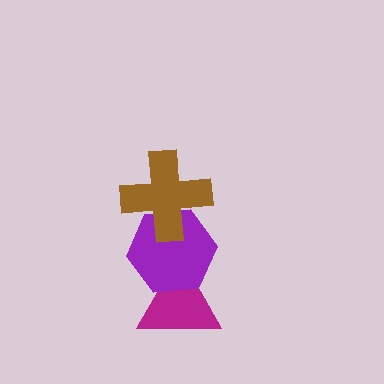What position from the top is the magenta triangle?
The magenta triangle is 3rd from the top.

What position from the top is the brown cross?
The brown cross is 1st from the top.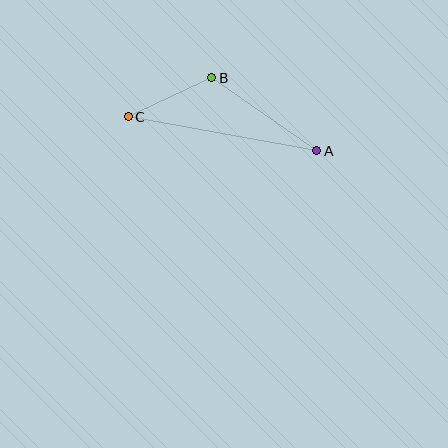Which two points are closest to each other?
Points B and C are closest to each other.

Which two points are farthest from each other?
Points A and C are farthest from each other.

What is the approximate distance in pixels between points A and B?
The distance between A and B is approximately 128 pixels.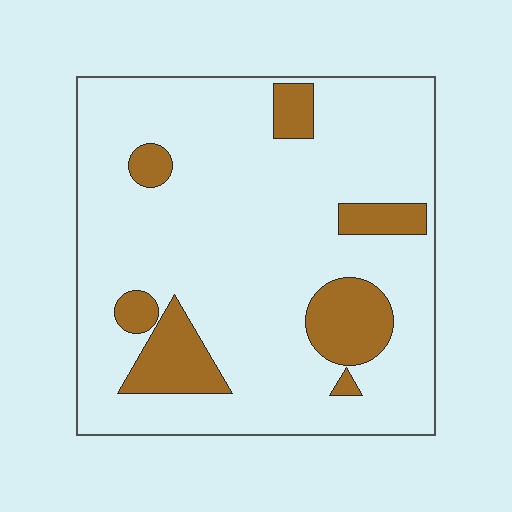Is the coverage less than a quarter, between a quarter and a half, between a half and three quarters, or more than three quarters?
Less than a quarter.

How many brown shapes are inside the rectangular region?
7.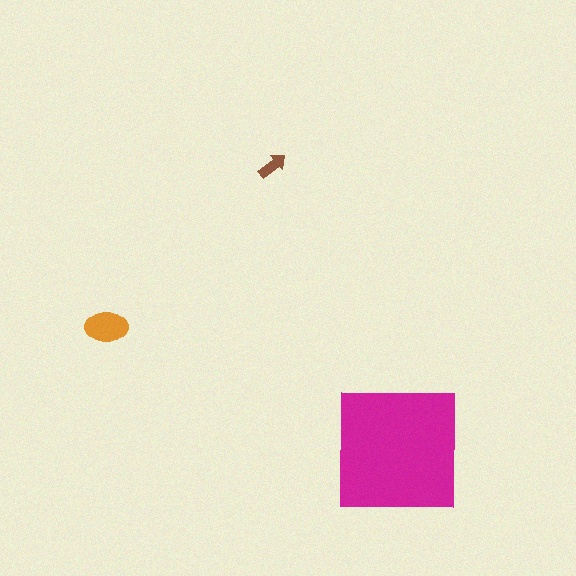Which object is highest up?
The brown arrow is topmost.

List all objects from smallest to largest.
The brown arrow, the orange ellipse, the magenta square.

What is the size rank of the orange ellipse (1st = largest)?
2nd.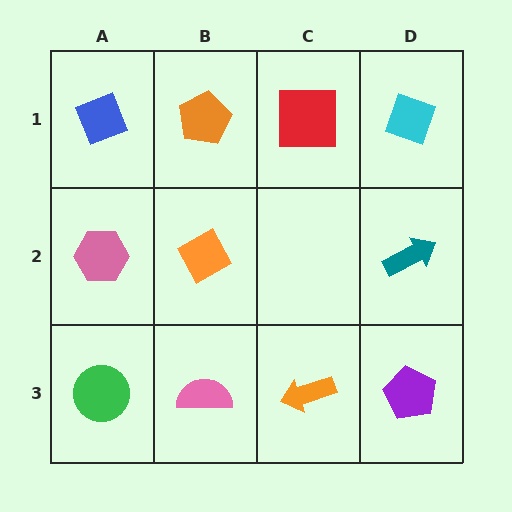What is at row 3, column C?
An orange arrow.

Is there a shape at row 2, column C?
No, that cell is empty.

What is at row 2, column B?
An orange diamond.